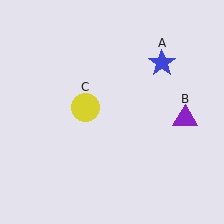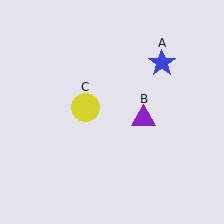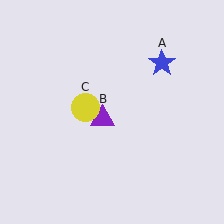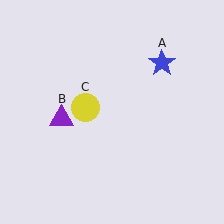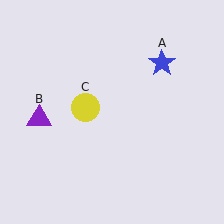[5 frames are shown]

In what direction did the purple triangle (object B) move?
The purple triangle (object B) moved left.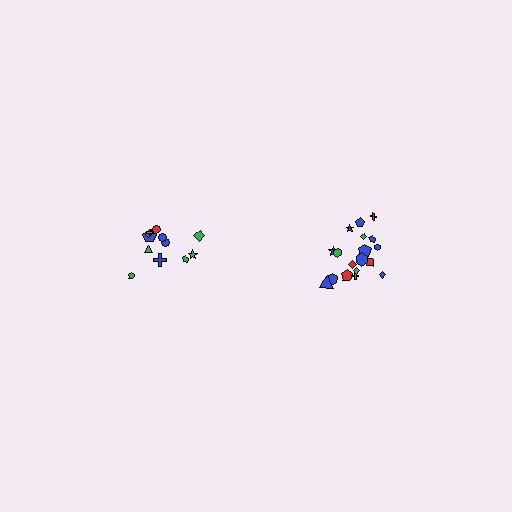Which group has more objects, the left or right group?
The right group.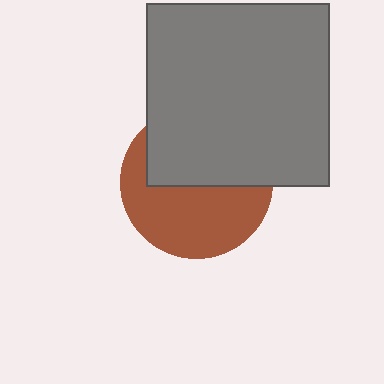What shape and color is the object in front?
The object in front is a gray square.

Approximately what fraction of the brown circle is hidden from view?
Roughly 48% of the brown circle is hidden behind the gray square.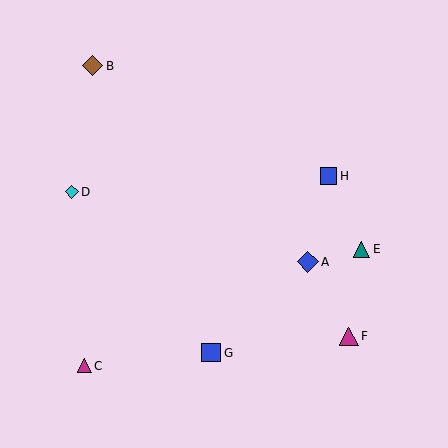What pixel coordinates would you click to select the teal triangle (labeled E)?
Click at (361, 249) to select the teal triangle E.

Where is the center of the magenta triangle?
The center of the magenta triangle is at (349, 336).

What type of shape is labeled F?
Shape F is a magenta triangle.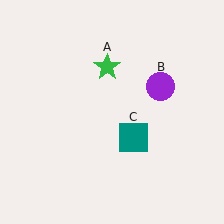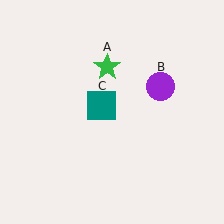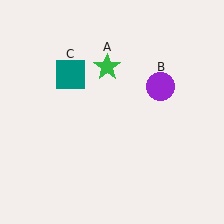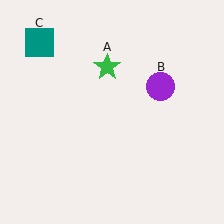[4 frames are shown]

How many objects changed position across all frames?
1 object changed position: teal square (object C).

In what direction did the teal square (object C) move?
The teal square (object C) moved up and to the left.